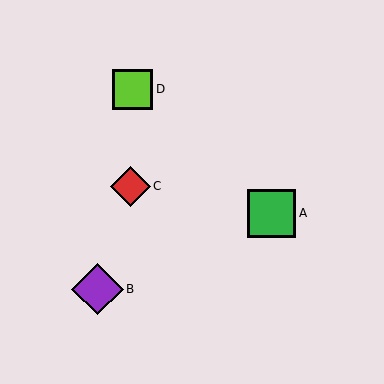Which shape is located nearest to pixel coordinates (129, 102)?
The lime square (labeled D) at (133, 89) is nearest to that location.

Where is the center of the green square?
The center of the green square is at (272, 213).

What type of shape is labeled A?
Shape A is a green square.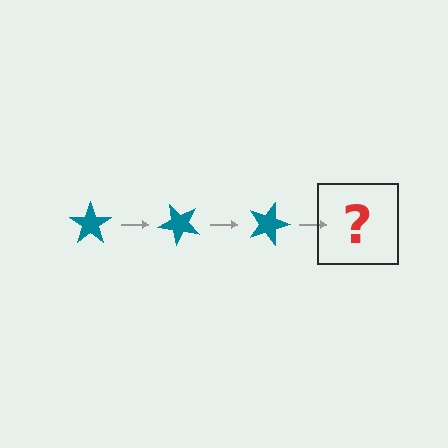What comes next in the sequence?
The next element should be a teal star rotated 135 degrees.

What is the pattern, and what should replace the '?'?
The pattern is that the star rotates 45 degrees each step. The '?' should be a teal star rotated 135 degrees.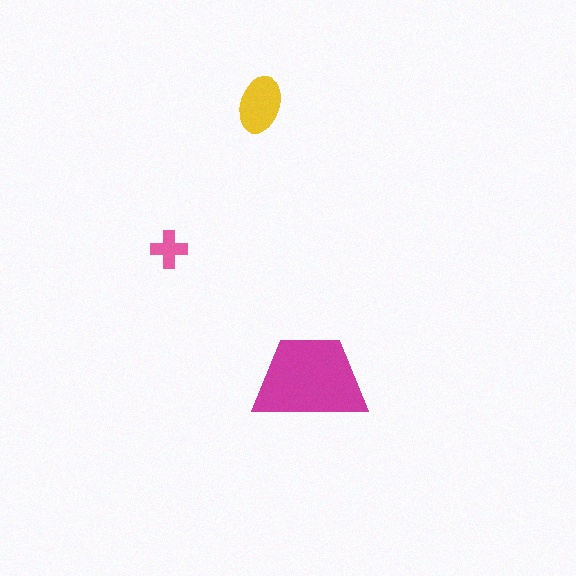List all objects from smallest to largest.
The pink cross, the yellow ellipse, the magenta trapezoid.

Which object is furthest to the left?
The pink cross is leftmost.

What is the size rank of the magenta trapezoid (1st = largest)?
1st.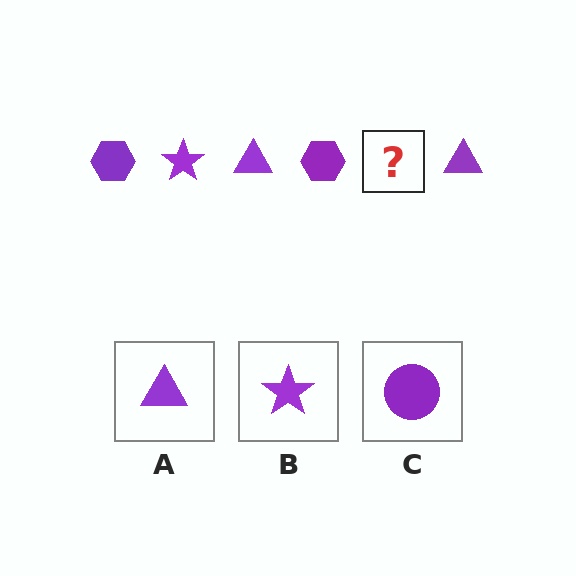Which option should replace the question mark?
Option B.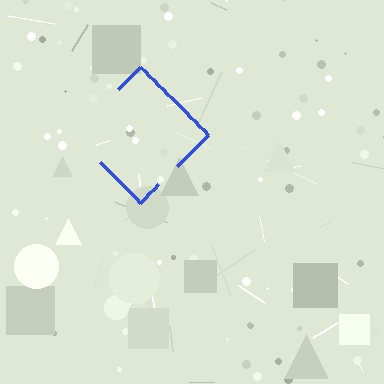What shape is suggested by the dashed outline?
The dashed outline suggests a diamond.